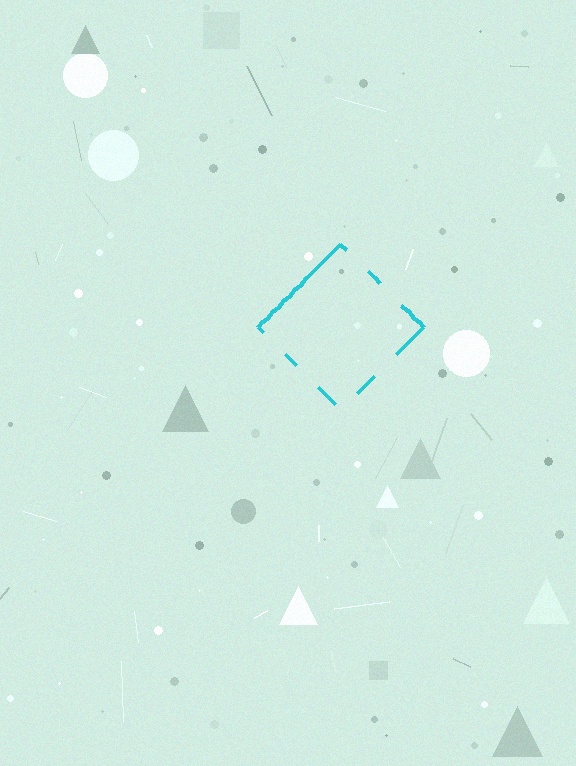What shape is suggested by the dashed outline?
The dashed outline suggests a diamond.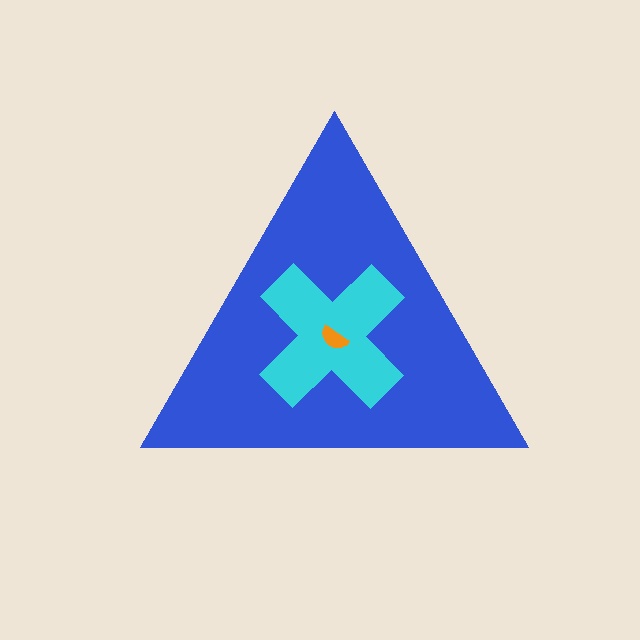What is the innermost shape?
The orange semicircle.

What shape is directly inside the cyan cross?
The orange semicircle.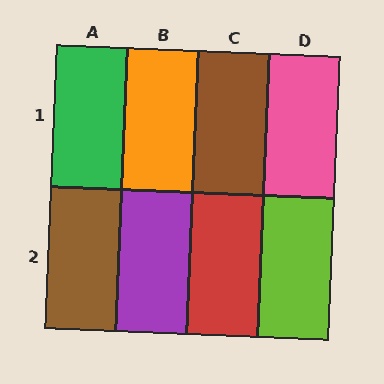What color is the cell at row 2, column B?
Purple.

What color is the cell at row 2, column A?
Brown.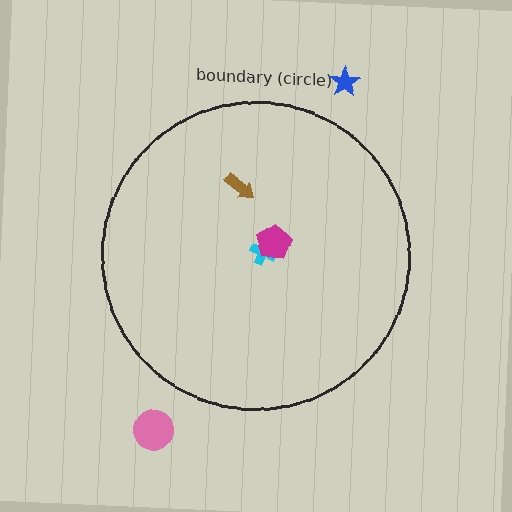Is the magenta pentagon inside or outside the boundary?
Inside.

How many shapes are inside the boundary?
3 inside, 2 outside.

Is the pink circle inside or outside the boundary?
Outside.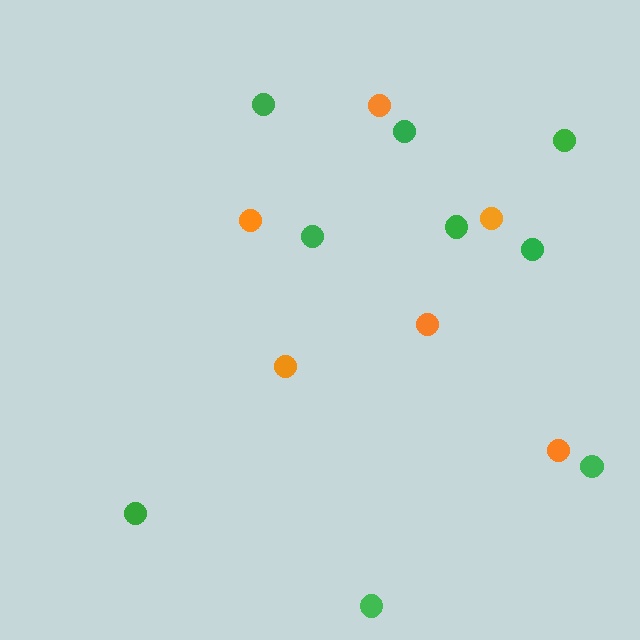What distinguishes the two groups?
There are 2 groups: one group of green circles (9) and one group of orange circles (6).